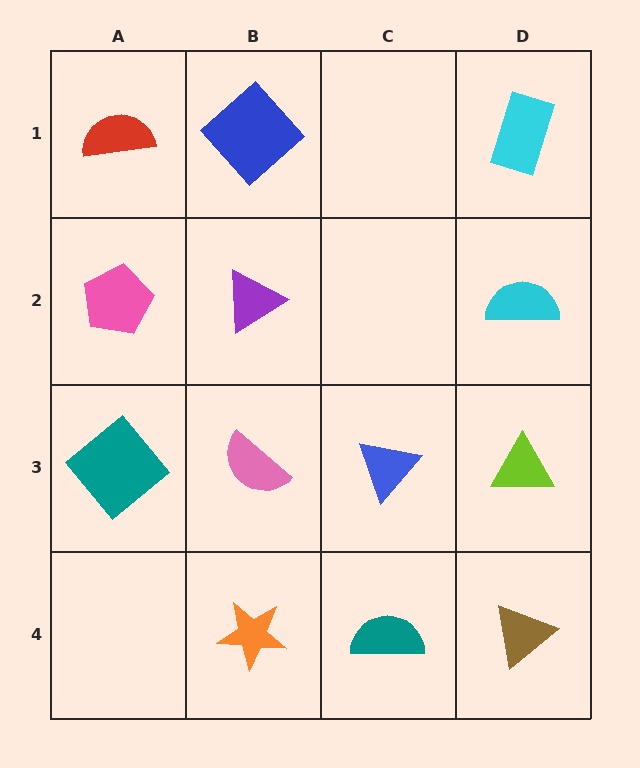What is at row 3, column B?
A pink semicircle.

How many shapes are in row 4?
3 shapes.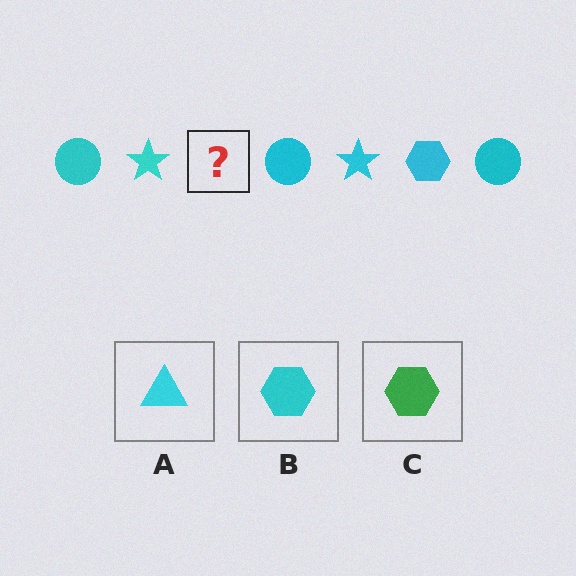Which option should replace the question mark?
Option B.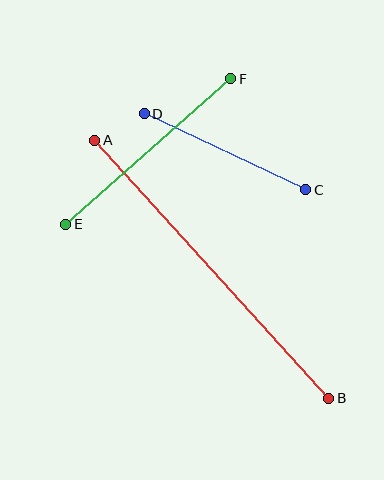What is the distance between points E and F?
The distance is approximately 220 pixels.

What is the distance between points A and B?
The distance is approximately 348 pixels.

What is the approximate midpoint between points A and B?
The midpoint is at approximately (212, 269) pixels.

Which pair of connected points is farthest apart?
Points A and B are farthest apart.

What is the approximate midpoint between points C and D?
The midpoint is at approximately (225, 152) pixels.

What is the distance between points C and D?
The distance is approximately 179 pixels.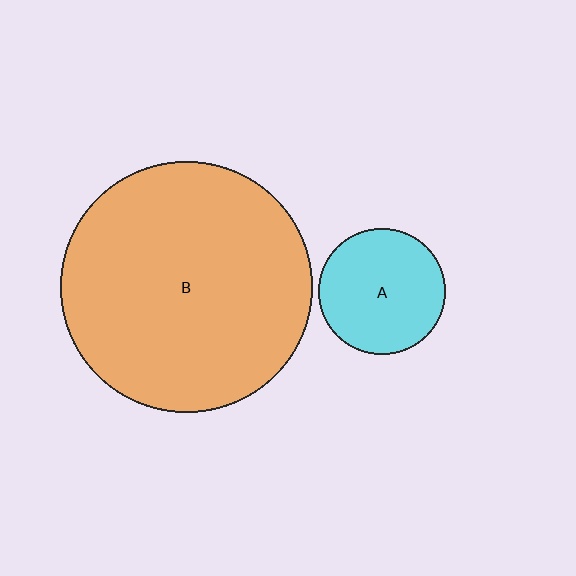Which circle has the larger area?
Circle B (orange).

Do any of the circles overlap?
No, none of the circles overlap.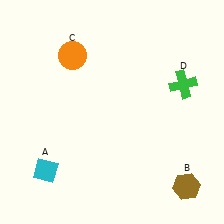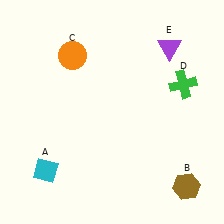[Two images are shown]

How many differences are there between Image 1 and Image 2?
There is 1 difference between the two images.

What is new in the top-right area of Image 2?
A purple triangle (E) was added in the top-right area of Image 2.